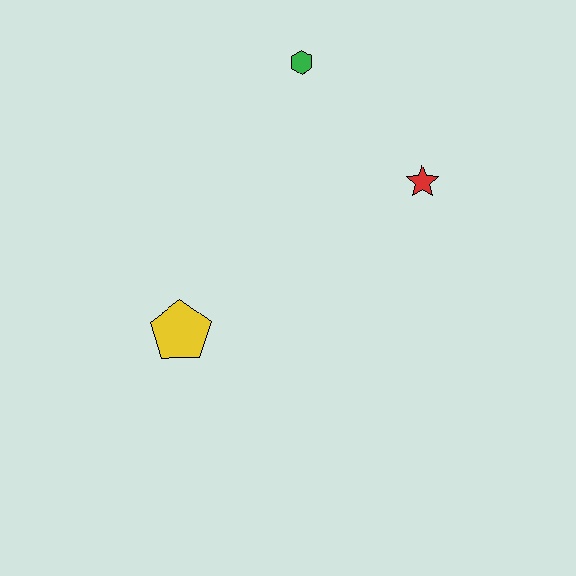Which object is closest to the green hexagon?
The red star is closest to the green hexagon.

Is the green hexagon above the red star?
Yes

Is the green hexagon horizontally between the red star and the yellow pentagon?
Yes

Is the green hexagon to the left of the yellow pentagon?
No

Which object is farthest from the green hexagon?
The yellow pentagon is farthest from the green hexagon.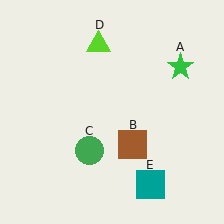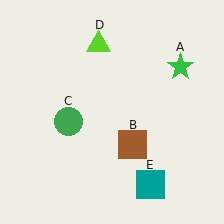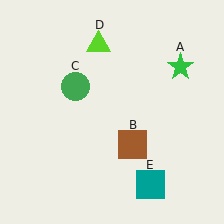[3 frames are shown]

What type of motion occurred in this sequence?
The green circle (object C) rotated clockwise around the center of the scene.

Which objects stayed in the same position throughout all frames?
Green star (object A) and brown square (object B) and lime triangle (object D) and teal square (object E) remained stationary.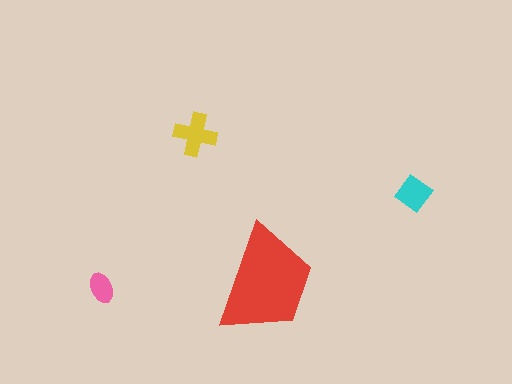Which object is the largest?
The red trapezoid.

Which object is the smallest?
The pink ellipse.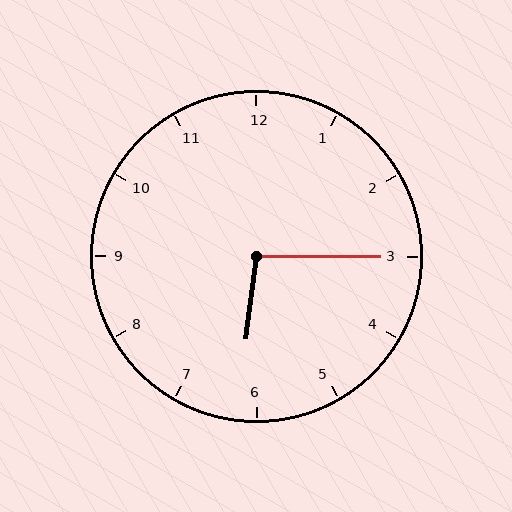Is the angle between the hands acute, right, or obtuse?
It is obtuse.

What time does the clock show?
6:15.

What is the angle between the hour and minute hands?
Approximately 98 degrees.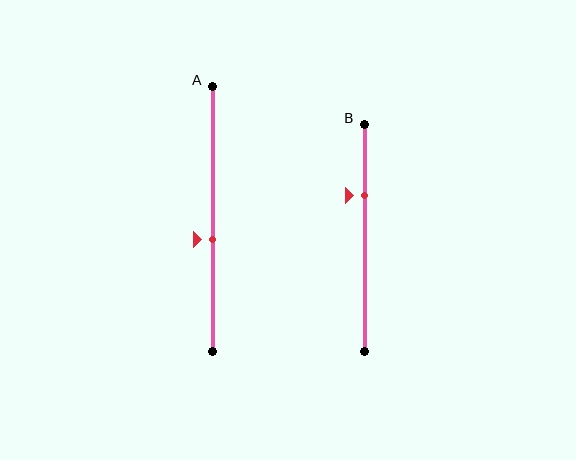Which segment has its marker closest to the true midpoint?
Segment A has its marker closest to the true midpoint.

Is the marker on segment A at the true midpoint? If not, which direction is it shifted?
No, the marker on segment A is shifted downward by about 8% of the segment length.